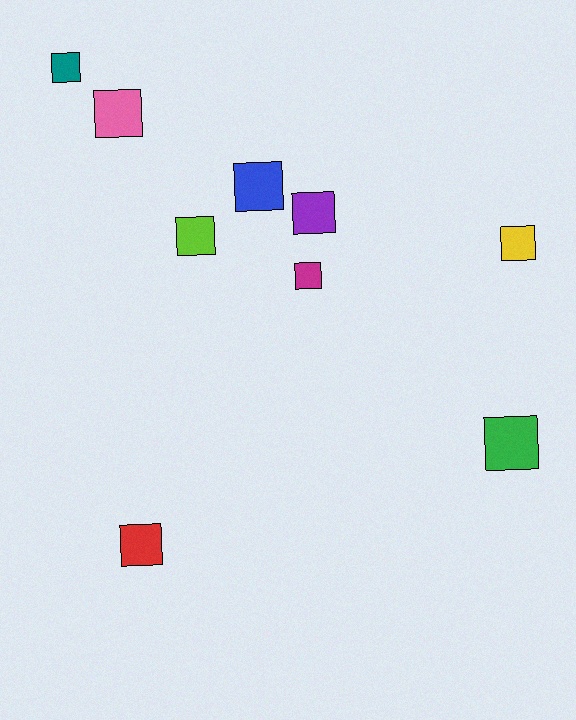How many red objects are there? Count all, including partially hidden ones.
There is 1 red object.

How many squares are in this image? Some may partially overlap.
There are 9 squares.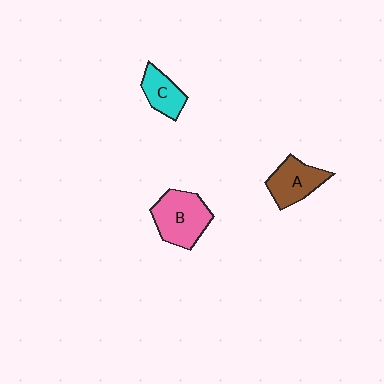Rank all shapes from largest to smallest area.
From largest to smallest: B (pink), A (brown), C (cyan).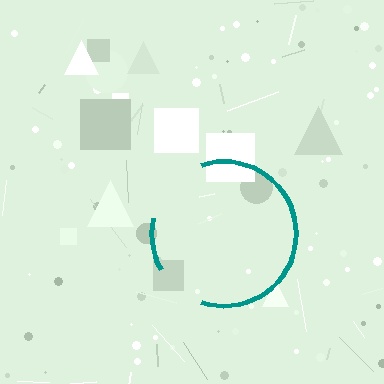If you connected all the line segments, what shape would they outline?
They would outline a circle.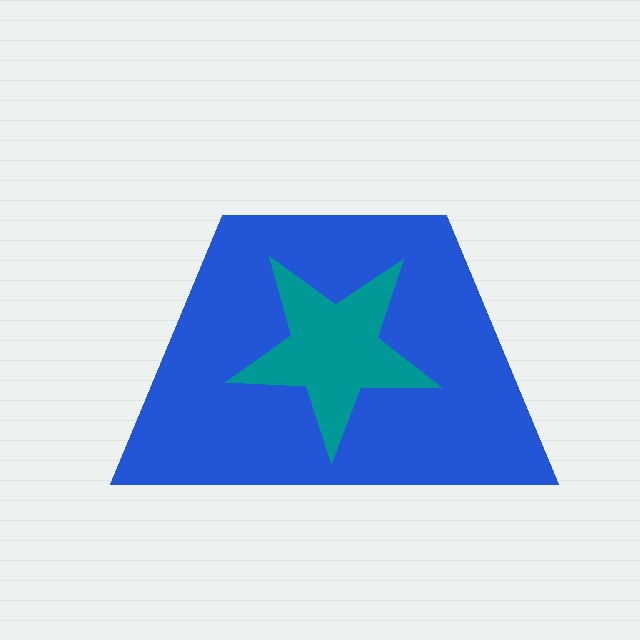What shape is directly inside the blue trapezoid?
The teal star.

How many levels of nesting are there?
2.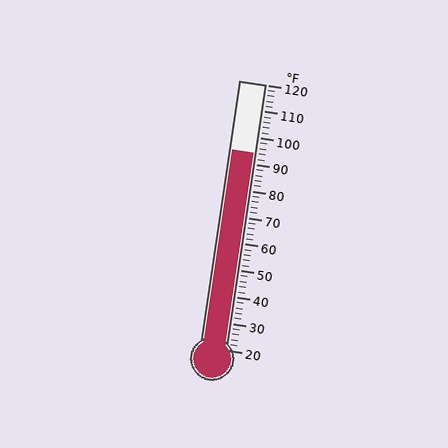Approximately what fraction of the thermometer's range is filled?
The thermometer is filled to approximately 75% of its range.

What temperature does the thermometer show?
The thermometer shows approximately 94°F.